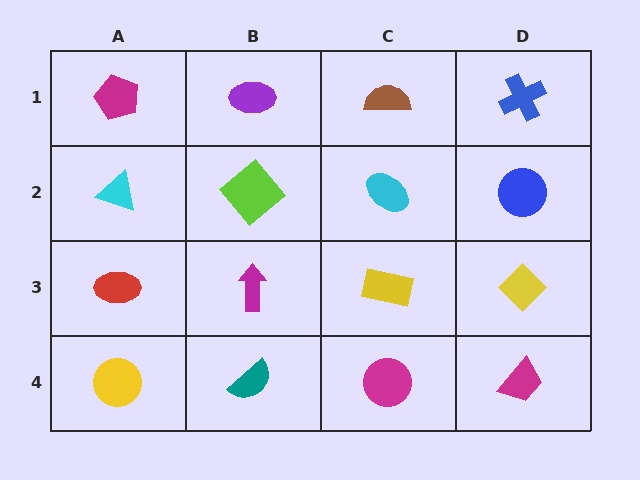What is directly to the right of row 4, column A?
A teal semicircle.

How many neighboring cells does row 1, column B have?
3.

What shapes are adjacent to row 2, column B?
A purple ellipse (row 1, column B), a magenta arrow (row 3, column B), a cyan triangle (row 2, column A), a cyan ellipse (row 2, column C).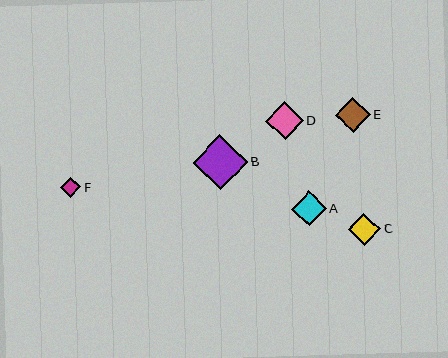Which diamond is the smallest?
Diamond F is the smallest with a size of approximately 20 pixels.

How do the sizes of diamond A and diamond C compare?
Diamond A and diamond C are approximately the same size.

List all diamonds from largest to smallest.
From largest to smallest: B, D, E, A, C, F.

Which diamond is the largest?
Diamond B is the largest with a size of approximately 55 pixels.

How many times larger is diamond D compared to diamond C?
Diamond D is approximately 1.2 times the size of diamond C.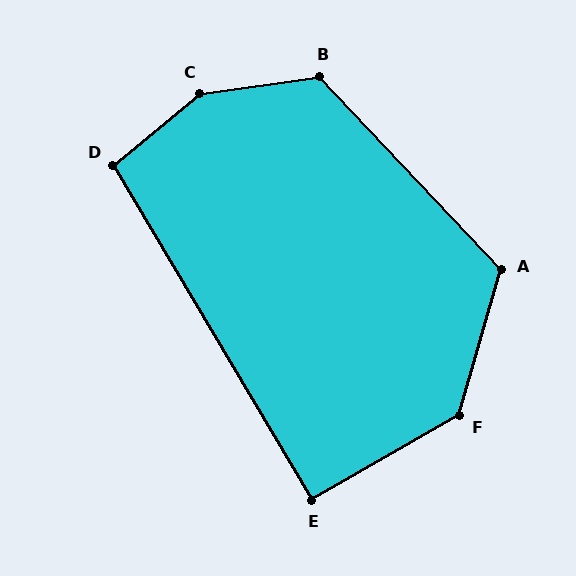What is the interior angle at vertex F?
Approximately 136 degrees (obtuse).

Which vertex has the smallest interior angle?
E, at approximately 91 degrees.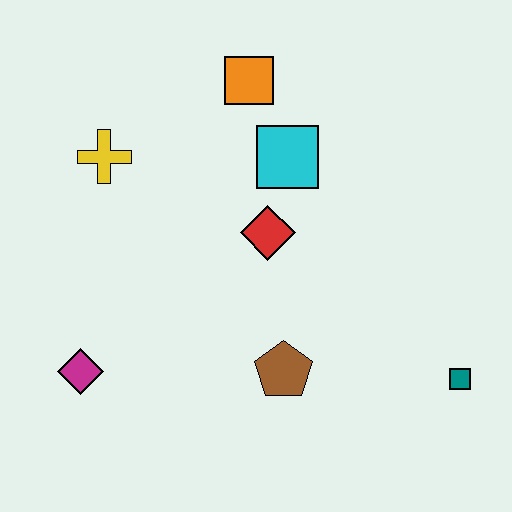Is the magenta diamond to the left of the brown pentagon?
Yes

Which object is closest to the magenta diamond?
The brown pentagon is closest to the magenta diamond.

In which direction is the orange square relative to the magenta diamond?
The orange square is above the magenta diamond.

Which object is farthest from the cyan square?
The magenta diamond is farthest from the cyan square.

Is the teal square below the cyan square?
Yes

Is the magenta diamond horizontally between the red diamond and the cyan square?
No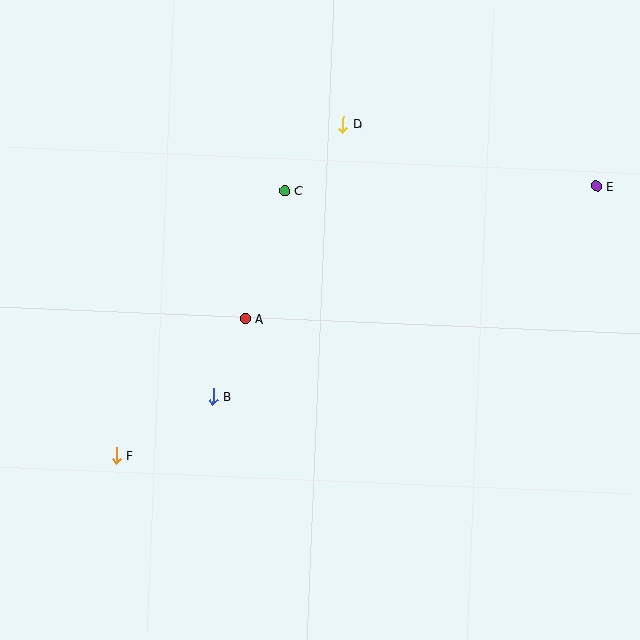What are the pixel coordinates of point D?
Point D is at (343, 124).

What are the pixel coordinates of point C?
Point C is at (285, 191).